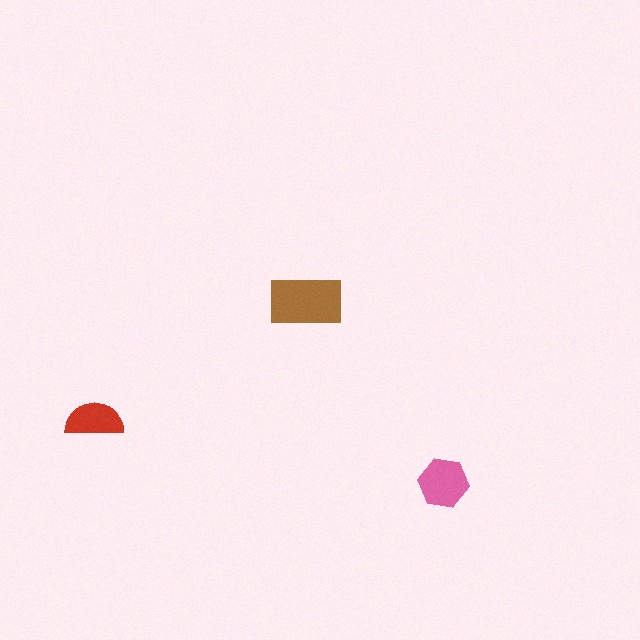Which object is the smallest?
The red semicircle.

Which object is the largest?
The brown rectangle.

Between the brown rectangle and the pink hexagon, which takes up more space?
The brown rectangle.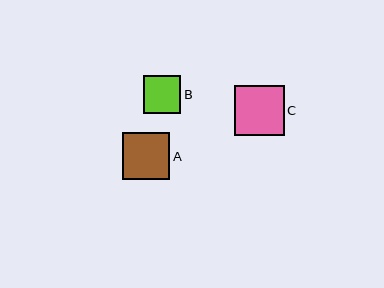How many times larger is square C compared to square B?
Square C is approximately 1.3 times the size of square B.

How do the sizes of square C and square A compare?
Square C and square A are approximately the same size.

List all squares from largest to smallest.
From largest to smallest: C, A, B.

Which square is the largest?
Square C is the largest with a size of approximately 50 pixels.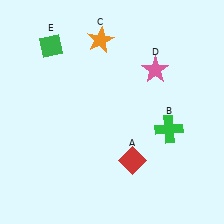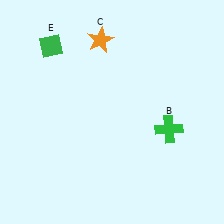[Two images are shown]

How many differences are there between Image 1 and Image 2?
There are 2 differences between the two images.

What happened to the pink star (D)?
The pink star (D) was removed in Image 2. It was in the top-right area of Image 1.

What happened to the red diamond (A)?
The red diamond (A) was removed in Image 2. It was in the bottom-right area of Image 1.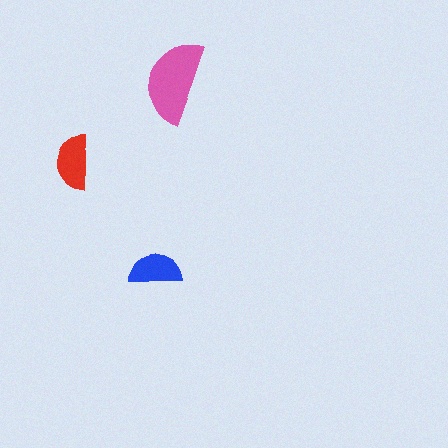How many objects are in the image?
There are 3 objects in the image.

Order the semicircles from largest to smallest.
the pink one, the red one, the blue one.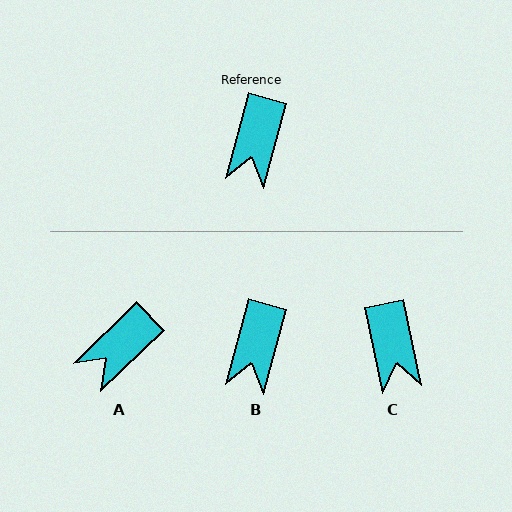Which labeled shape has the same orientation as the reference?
B.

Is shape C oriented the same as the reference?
No, it is off by about 27 degrees.